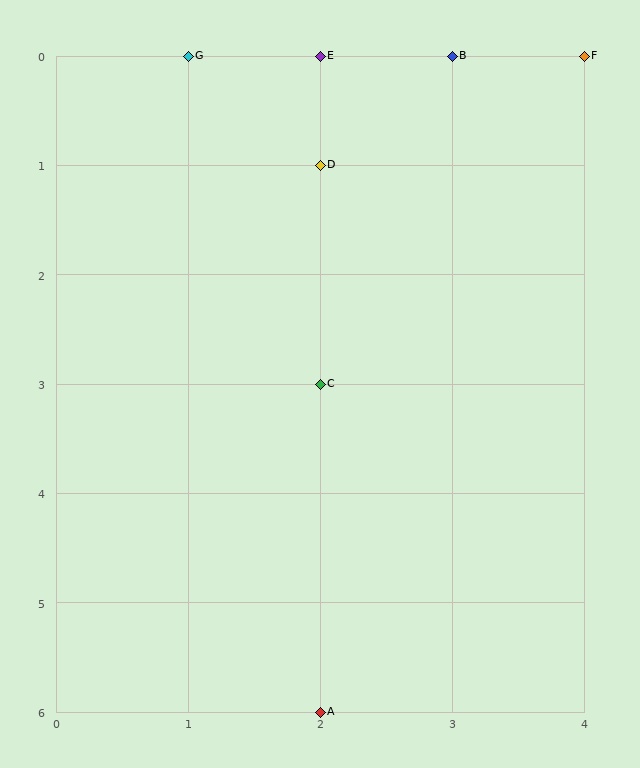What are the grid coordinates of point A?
Point A is at grid coordinates (2, 6).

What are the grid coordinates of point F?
Point F is at grid coordinates (4, 0).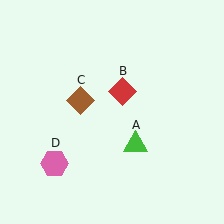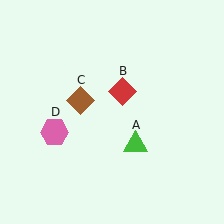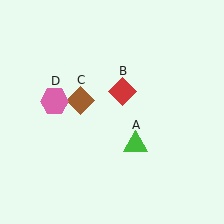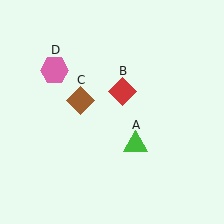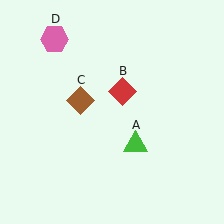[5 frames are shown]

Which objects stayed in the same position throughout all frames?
Green triangle (object A) and red diamond (object B) and brown diamond (object C) remained stationary.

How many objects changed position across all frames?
1 object changed position: pink hexagon (object D).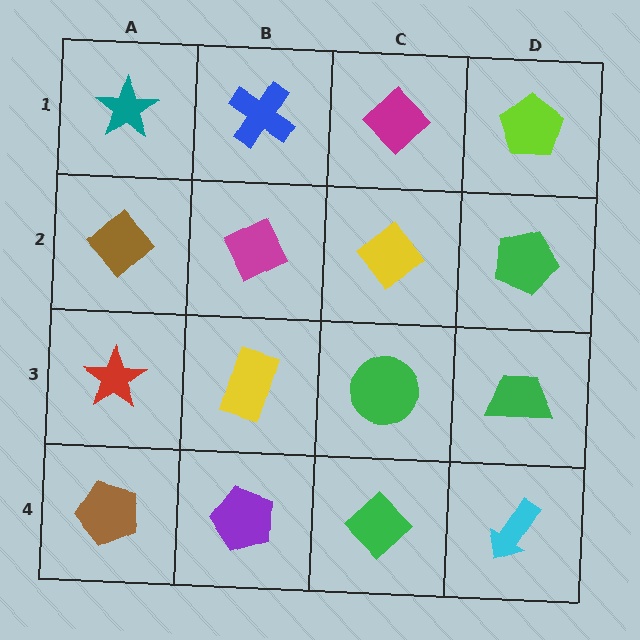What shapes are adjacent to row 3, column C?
A yellow diamond (row 2, column C), a green diamond (row 4, column C), a yellow rectangle (row 3, column B), a green trapezoid (row 3, column D).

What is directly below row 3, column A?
A brown pentagon.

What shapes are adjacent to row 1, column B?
A magenta diamond (row 2, column B), a teal star (row 1, column A), a magenta diamond (row 1, column C).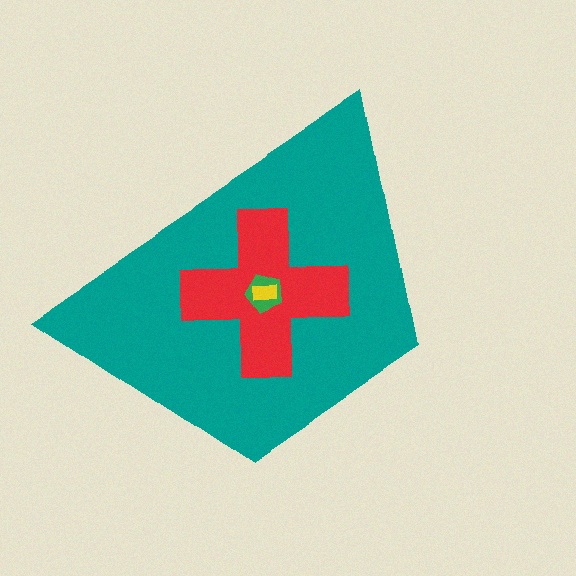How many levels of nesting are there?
4.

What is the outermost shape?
The teal trapezoid.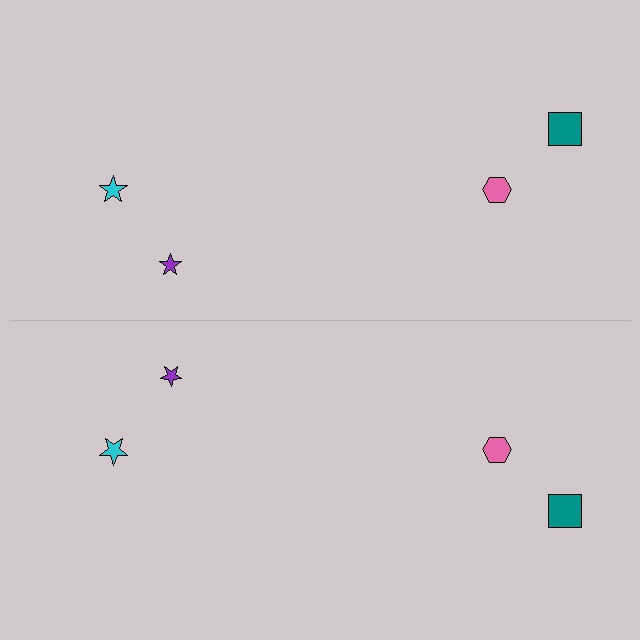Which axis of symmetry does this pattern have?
The pattern has a horizontal axis of symmetry running through the center of the image.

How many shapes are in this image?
There are 8 shapes in this image.